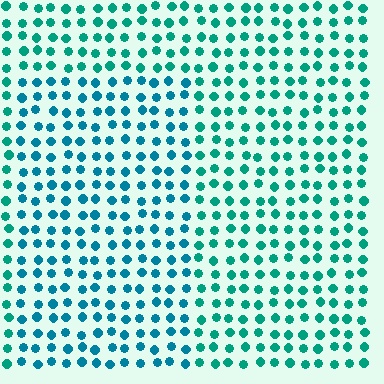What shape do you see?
I see a rectangle.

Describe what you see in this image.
The image is filled with small teal elements in a uniform arrangement. A rectangle-shaped region is visible where the elements are tinted to a slightly different hue, forming a subtle color boundary.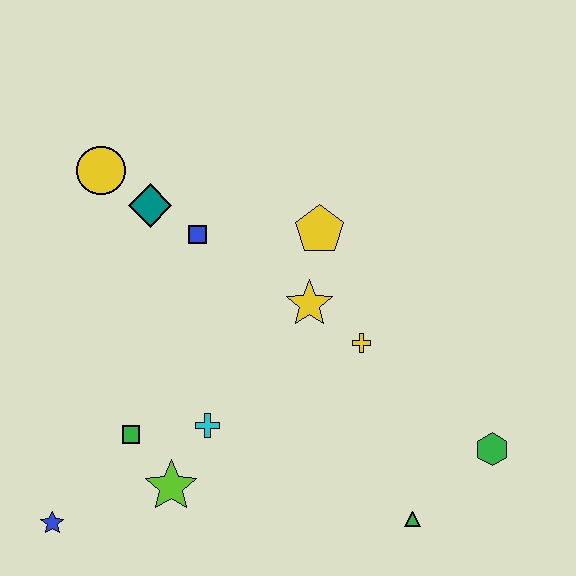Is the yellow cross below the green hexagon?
No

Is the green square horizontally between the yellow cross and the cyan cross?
No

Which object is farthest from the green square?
The green hexagon is farthest from the green square.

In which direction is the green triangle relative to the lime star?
The green triangle is to the right of the lime star.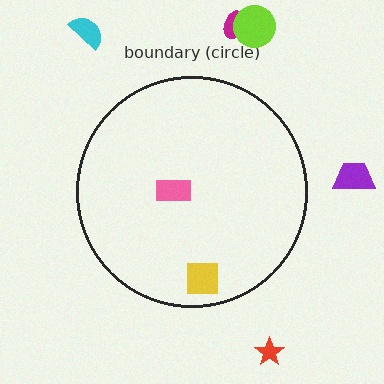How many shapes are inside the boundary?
2 inside, 5 outside.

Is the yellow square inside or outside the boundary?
Inside.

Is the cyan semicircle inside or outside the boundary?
Outside.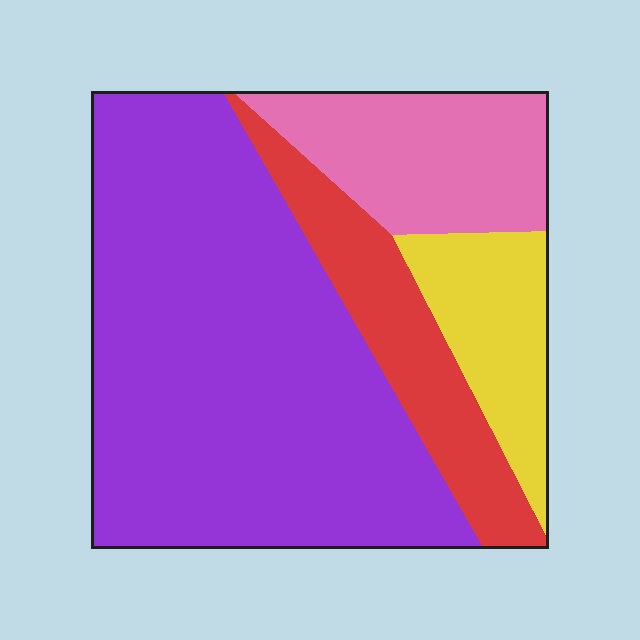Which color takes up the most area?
Purple, at roughly 55%.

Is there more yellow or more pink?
Pink.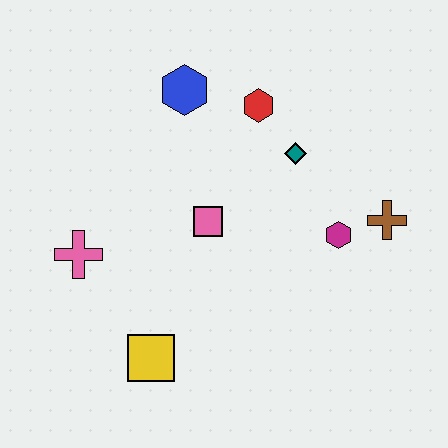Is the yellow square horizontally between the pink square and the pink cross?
Yes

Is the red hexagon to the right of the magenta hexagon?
No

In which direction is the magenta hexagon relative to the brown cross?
The magenta hexagon is to the left of the brown cross.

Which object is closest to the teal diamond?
The red hexagon is closest to the teal diamond.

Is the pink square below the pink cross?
No